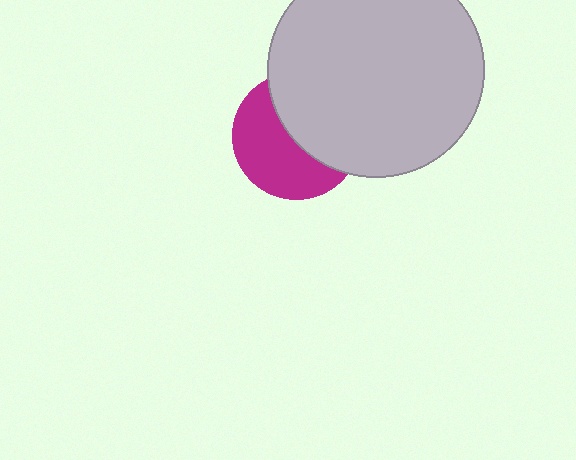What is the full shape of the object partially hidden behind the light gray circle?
The partially hidden object is a magenta circle.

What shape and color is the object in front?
The object in front is a light gray circle.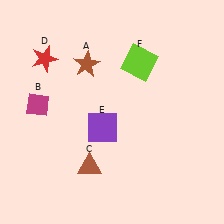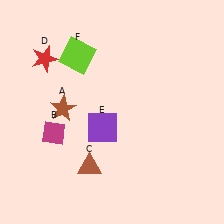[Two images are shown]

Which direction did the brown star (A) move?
The brown star (A) moved down.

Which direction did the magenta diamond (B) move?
The magenta diamond (B) moved down.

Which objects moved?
The objects that moved are: the brown star (A), the magenta diamond (B), the lime square (F).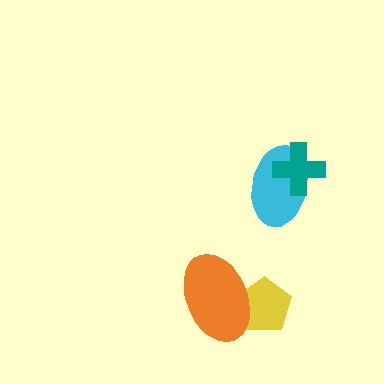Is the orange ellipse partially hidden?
No, no other shape covers it.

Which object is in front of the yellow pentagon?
The orange ellipse is in front of the yellow pentagon.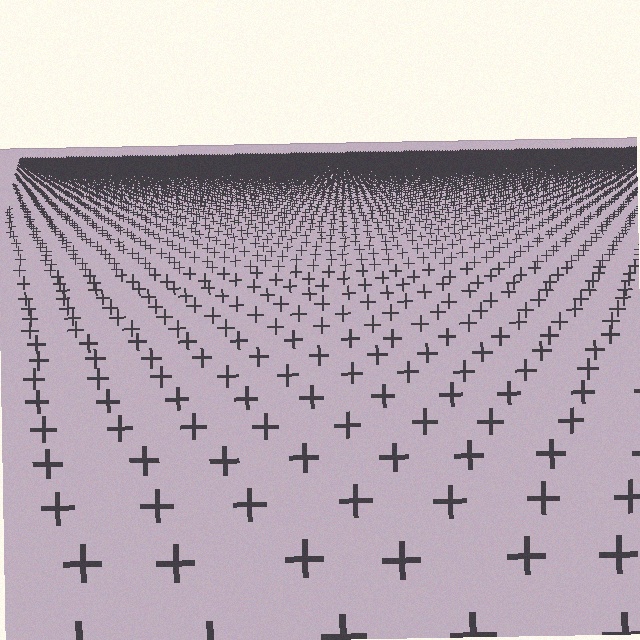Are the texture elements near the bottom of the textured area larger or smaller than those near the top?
Larger. Near the bottom, elements are closer to the viewer and appear at a bigger on-screen size.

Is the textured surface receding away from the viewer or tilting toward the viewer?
The surface is receding away from the viewer. Texture elements get smaller and denser toward the top.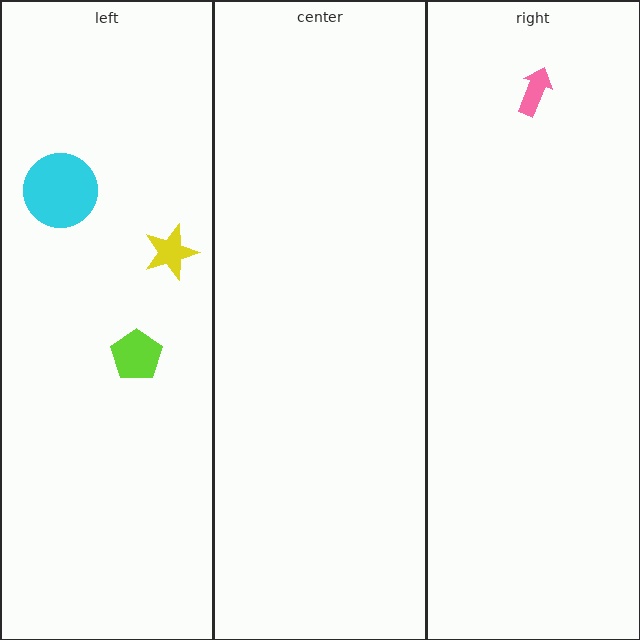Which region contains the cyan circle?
The left region.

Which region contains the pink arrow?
The right region.